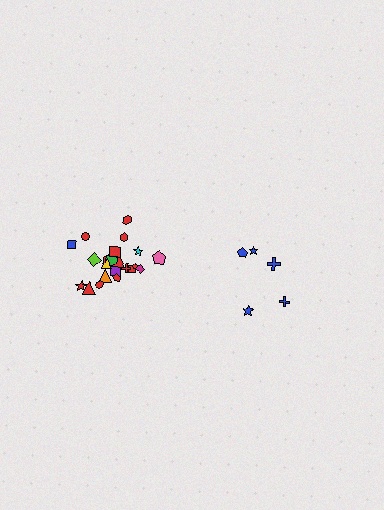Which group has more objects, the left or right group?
The left group.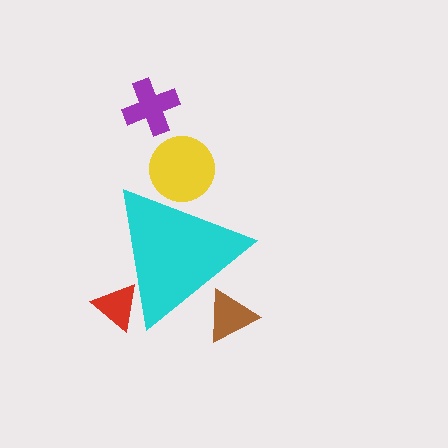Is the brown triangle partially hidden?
Yes, the brown triangle is partially hidden behind the cyan triangle.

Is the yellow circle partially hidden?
Yes, the yellow circle is partially hidden behind the cyan triangle.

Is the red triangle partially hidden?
Yes, the red triangle is partially hidden behind the cyan triangle.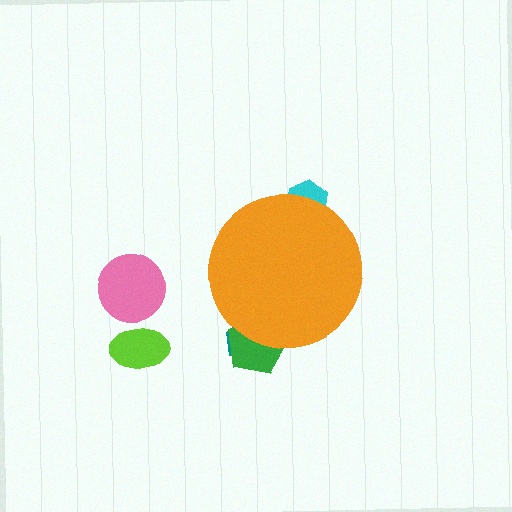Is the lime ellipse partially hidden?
No, the lime ellipse is fully visible.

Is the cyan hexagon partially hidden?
Yes, the cyan hexagon is partially hidden behind the orange circle.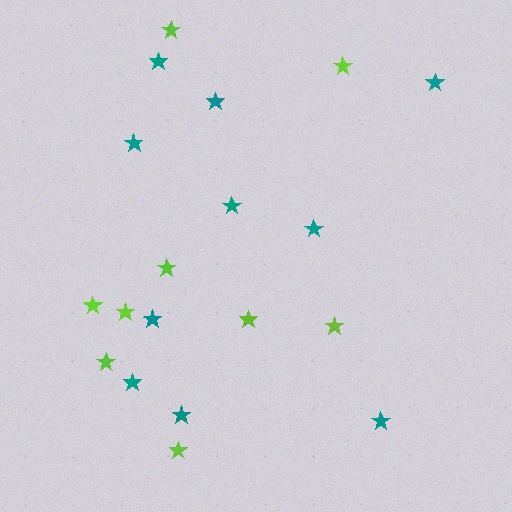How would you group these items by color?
There are 2 groups: one group of lime stars (9) and one group of teal stars (10).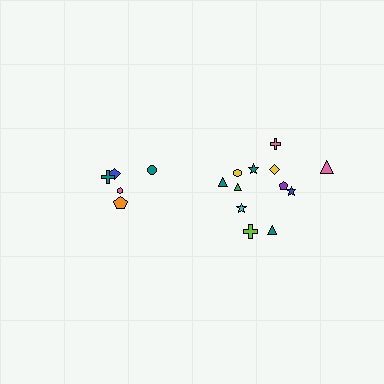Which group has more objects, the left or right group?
The right group.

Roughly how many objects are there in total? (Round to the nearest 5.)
Roughly 15 objects in total.